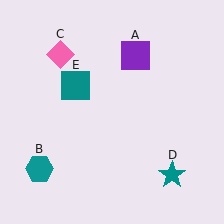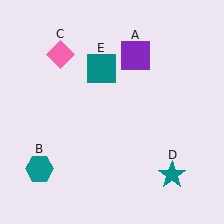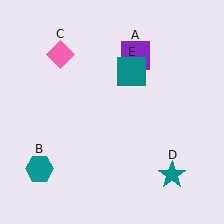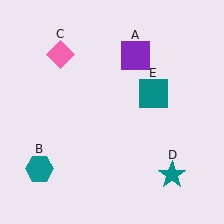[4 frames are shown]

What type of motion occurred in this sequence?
The teal square (object E) rotated clockwise around the center of the scene.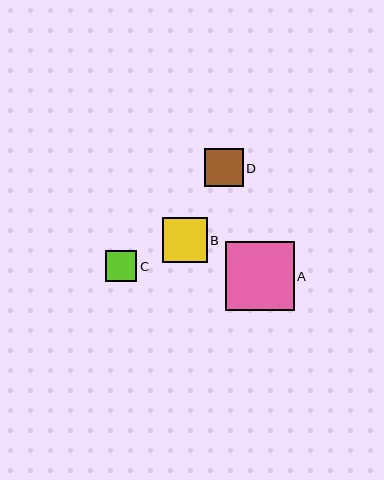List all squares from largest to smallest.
From largest to smallest: A, B, D, C.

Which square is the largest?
Square A is the largest with a size of approximately 69 pixels.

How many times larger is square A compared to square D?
Square A is approximately 1.8 times the size of square D.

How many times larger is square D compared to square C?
Square D is approximately 1.2 times the size of square C.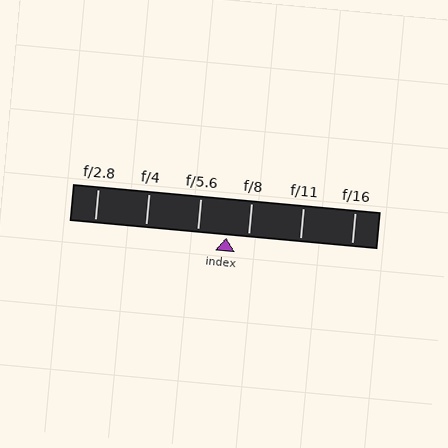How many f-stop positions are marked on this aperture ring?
There are 6 f-stop positions marked.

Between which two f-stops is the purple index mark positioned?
The index mark is between f/5.6 and f/8.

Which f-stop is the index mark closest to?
The index mark is closest to f/8.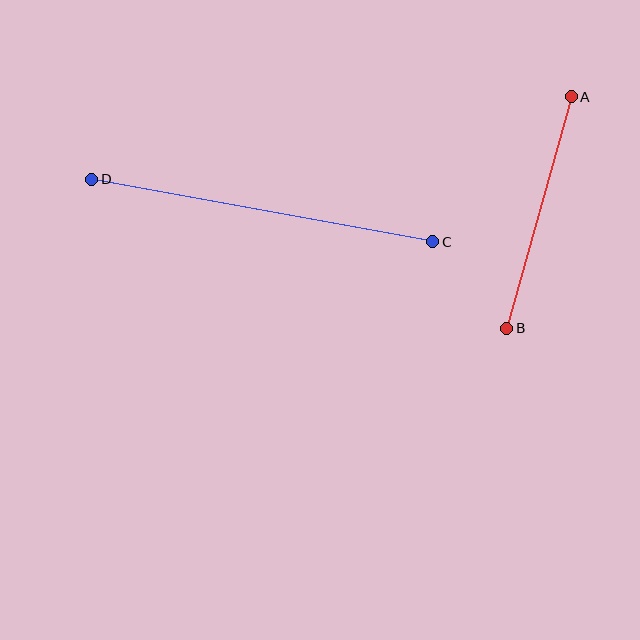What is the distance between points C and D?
The distance is approximately 347 pixels.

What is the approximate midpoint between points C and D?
The midpoint is at approximately (262, 210) pixels.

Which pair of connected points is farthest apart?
Points C and D are farthest apart.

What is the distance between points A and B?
The distance is approximately 240 pixels.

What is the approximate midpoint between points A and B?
The midpoint is at approximately (539, 213) pixels.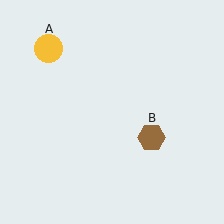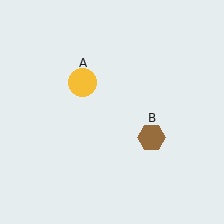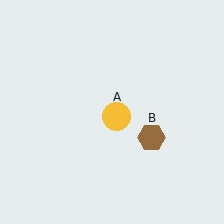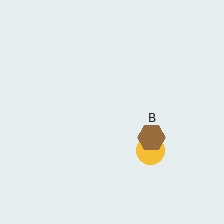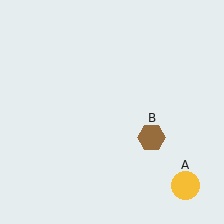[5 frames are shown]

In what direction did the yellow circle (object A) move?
The yellow circle (object A) moved down and to the right.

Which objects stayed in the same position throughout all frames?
Brown hexagon (object B) remained stationary.